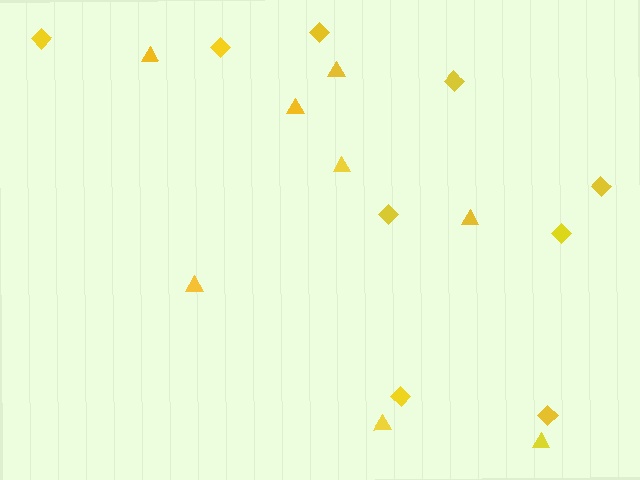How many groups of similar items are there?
There are 2 groups: one group of diamonds (9) and one group of triangles (8).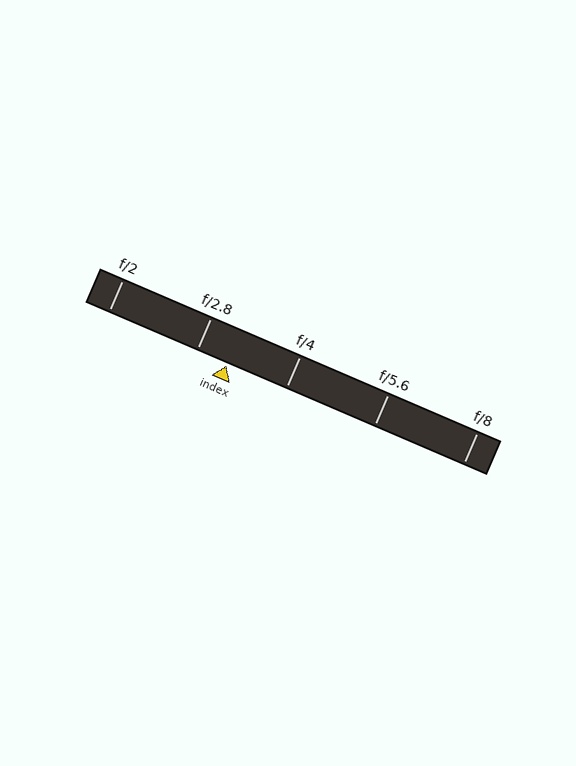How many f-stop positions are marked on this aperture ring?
There are 5 f-stop positions marked.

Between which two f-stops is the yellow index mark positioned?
The index mark is between f/2.8 and f/4.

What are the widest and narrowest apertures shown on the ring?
The widest aperture shown is f/2 and the narrowest is f/8.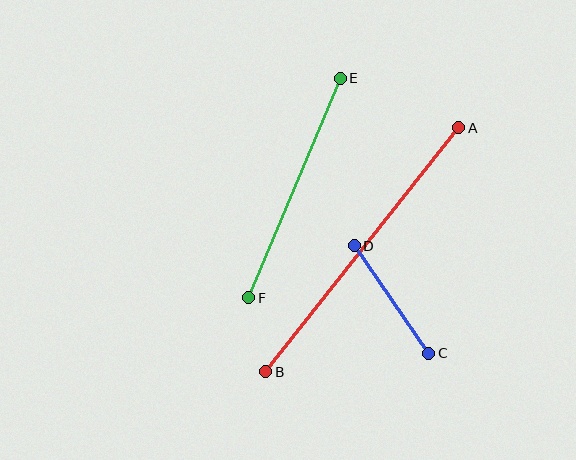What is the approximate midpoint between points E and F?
The midpoint is at approximately (294, 188) pixels.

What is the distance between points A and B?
The distance is approximately 311 pixels.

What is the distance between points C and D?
The distance is approximately 131 pixels.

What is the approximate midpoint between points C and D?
The midpoint is at approximately (391, 300) pixels.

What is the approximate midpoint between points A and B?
The midpoint is at approximately (362, 250) pixels.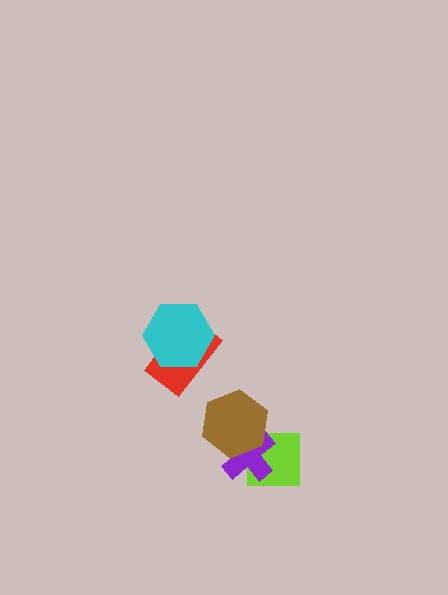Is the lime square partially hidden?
Yes, it is partially covered by another shape.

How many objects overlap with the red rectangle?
1 object overlaps with the red rectangle.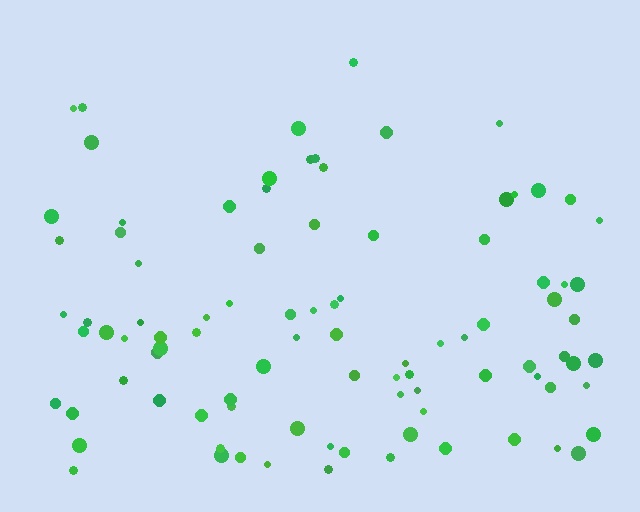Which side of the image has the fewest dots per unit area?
The top.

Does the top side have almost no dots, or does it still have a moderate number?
Still a moderate number, just noticeably fewer than the bottom.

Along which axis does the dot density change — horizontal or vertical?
Vertical.